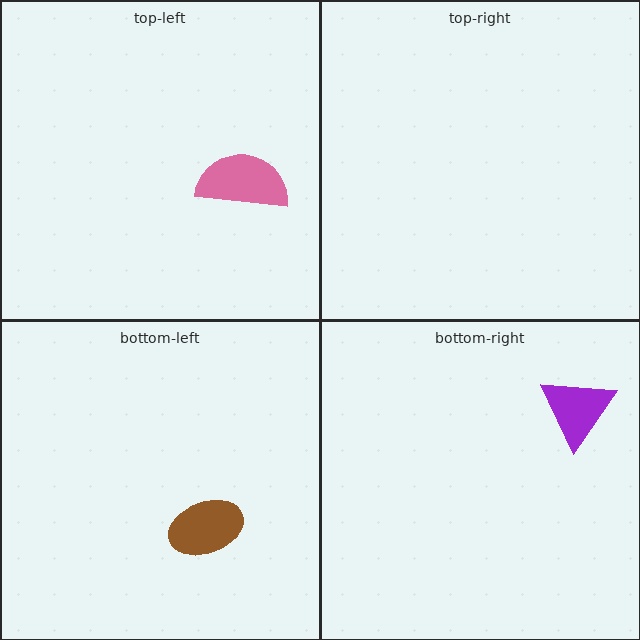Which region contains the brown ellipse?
The bottom-left region.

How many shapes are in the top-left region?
1.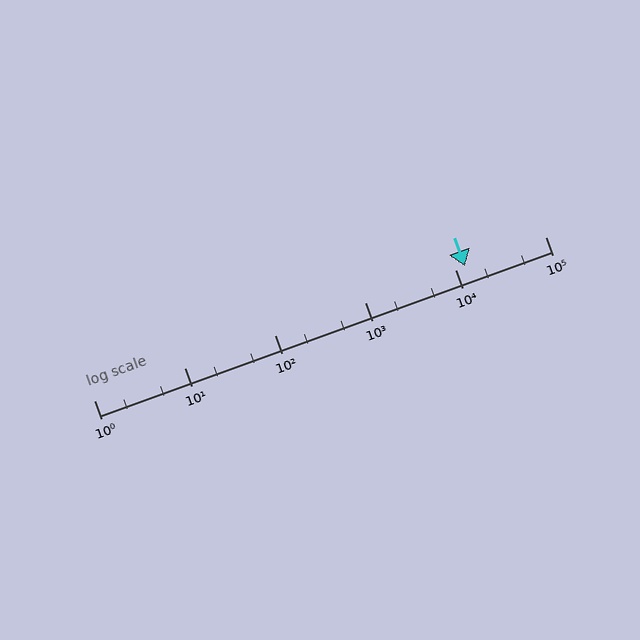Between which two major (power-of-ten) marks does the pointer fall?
The pointer is between 10000 and 100000.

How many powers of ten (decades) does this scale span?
The scale spans 5 decades, from 1 to 100000.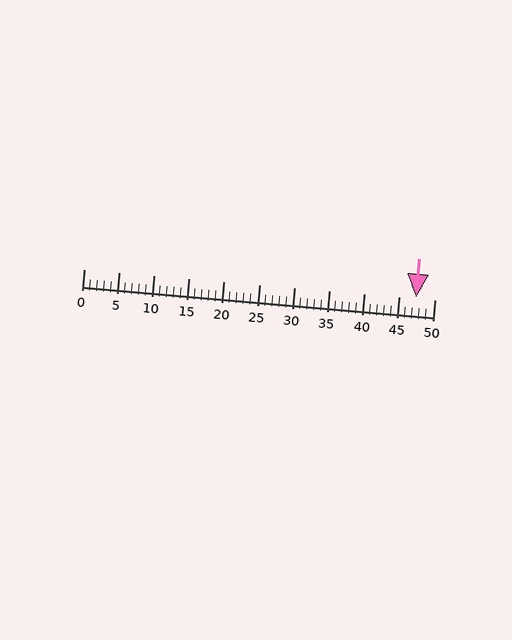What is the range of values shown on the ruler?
The ruler shows values from 0 to 50.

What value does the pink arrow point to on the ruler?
The pink arrow points to approximately 47.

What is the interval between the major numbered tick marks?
The major tick marks are spaced 5 units apart.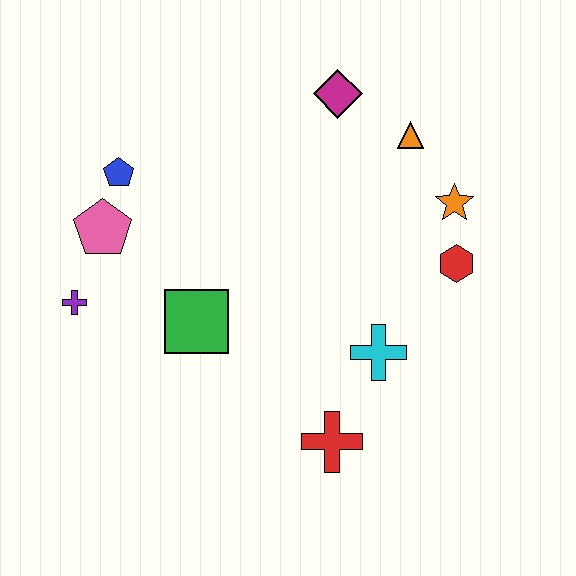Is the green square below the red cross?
No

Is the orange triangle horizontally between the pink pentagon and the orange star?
Yes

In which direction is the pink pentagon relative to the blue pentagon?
The pink pentagon is below the blue pentagon.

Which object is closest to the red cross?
The cyan cross is closest to the red cross.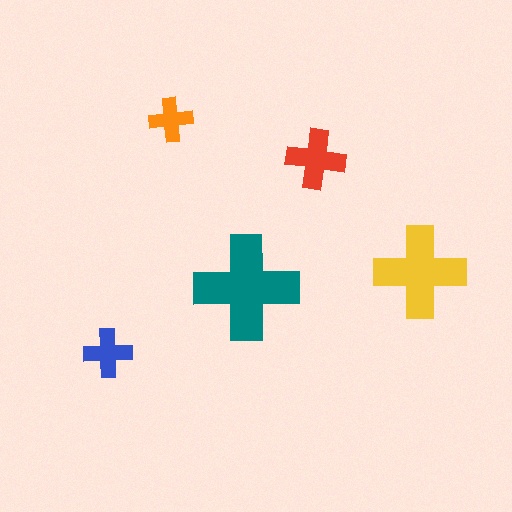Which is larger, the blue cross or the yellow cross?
The yellow one.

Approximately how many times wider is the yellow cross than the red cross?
About 1.5 times wider.